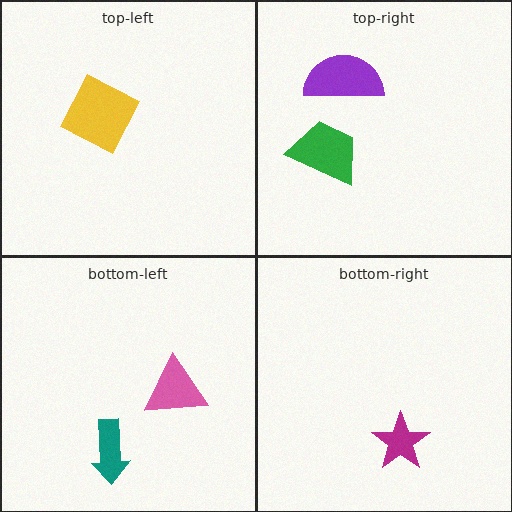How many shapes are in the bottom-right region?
1.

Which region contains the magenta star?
The bottom-right region.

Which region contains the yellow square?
The top-left region.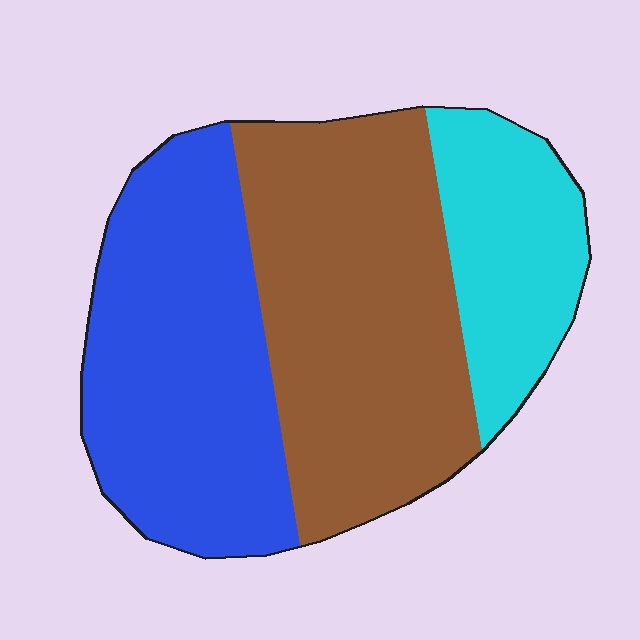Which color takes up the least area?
Cyan, at roughly 20%.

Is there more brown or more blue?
Brown.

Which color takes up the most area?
Brown, at roughly 45%.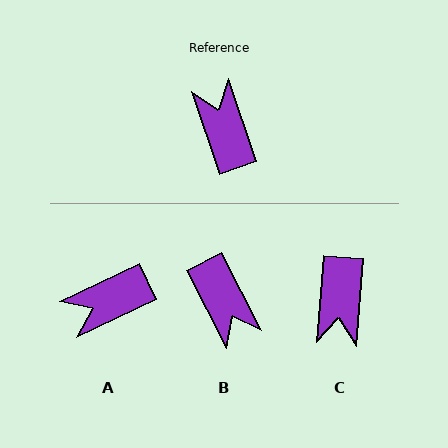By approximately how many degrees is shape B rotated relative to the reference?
Approximately 171 degrees clockwise.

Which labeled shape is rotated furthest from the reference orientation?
B, about 171 degrees away.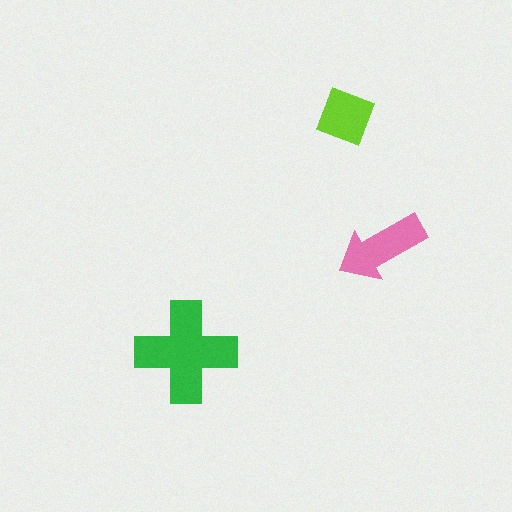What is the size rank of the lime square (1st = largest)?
3rd.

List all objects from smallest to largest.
The lime square, the pink arrow, the green cross.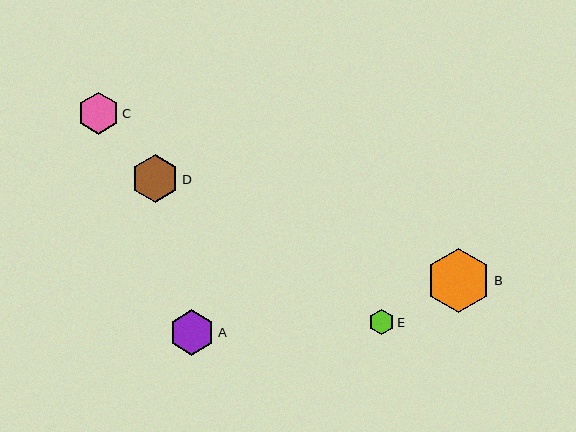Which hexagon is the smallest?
Hexagon E is the smallest with a size of approximately 25 pixels.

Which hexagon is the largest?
Hexagon B is the largest with a size of approximately 64 pixels.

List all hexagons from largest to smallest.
From largest to smallest: B, D, A, C, E.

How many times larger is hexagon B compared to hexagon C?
Hexagon B is approximately 1.5 times the size of hexagon C.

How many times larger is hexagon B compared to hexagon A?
Hexagon B is approximately 1.4 times the size of hexagon A.